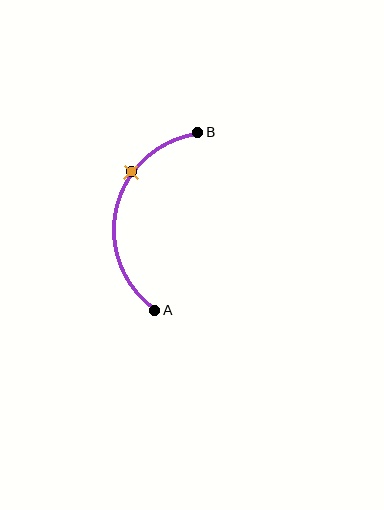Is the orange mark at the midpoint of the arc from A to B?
No. The orange mark lies on the arc but is closer to endpoint B. The arc midpoint would be at the point on the curve equidistant along the arc from both A and B.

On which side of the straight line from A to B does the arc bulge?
The arc bulges to the left of the straight line connecting A and B.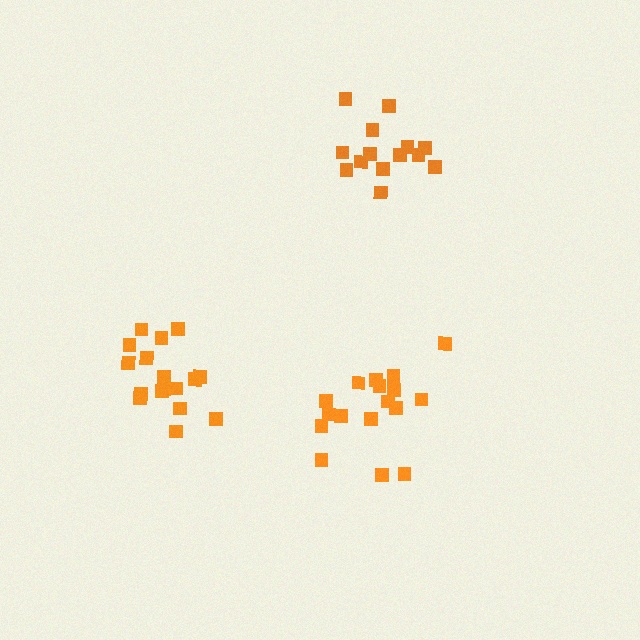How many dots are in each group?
Group 1: 14 dots, Group 2: 17 dots, Group 3: 17 dots (48 total).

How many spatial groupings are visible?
There are 3 spatial groupings.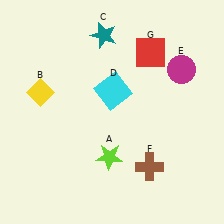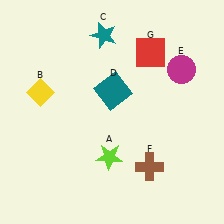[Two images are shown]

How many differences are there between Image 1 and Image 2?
There is 1 difference between the two images.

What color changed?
The square (D) changed from cyan in Image 1 to teal in Image 2.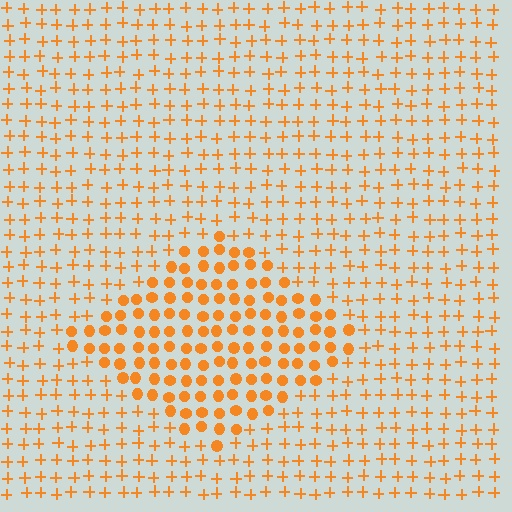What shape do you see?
I see a diamond.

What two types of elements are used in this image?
The image uses circles inside the diamond region and plus signs outside it.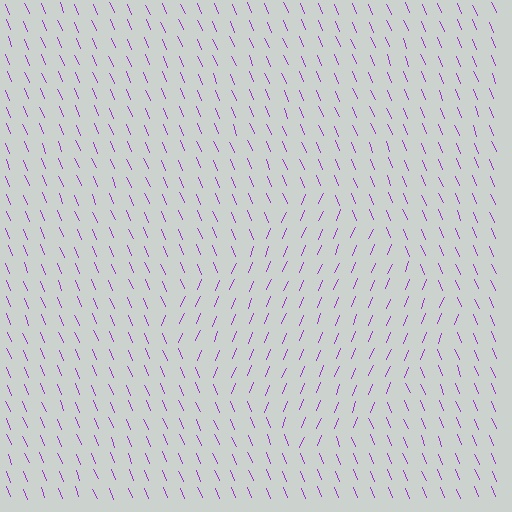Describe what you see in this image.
The image is filled with small purple line segments. A diamond region in the image has lines oriented differently from the surrounding lines, creating a visible texture boundary.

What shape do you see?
I see a diamond.